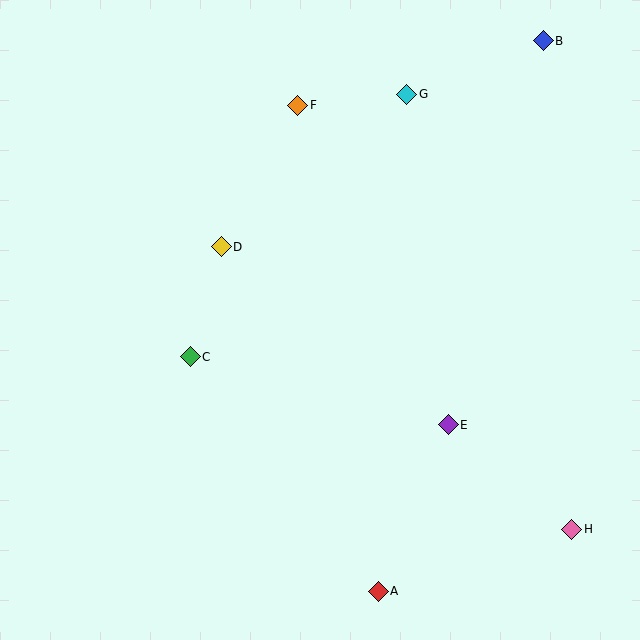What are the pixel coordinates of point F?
Point F is at (298, 105).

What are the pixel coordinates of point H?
Point H is at (572, 529).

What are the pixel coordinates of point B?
Point B is at (543, 41).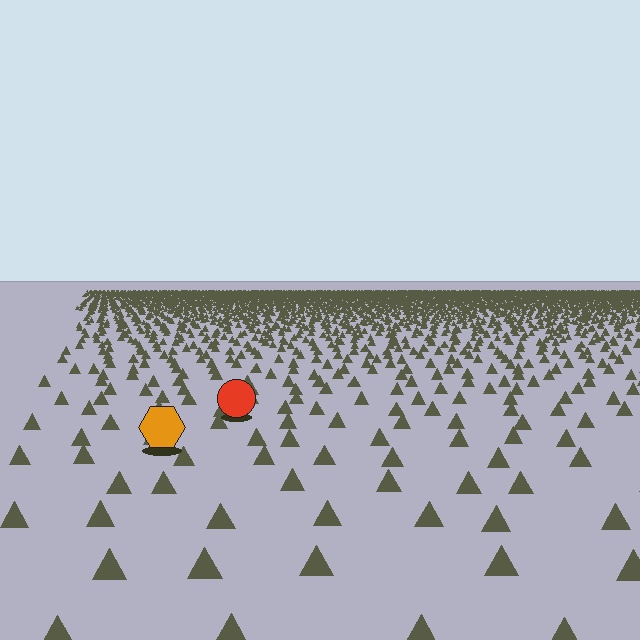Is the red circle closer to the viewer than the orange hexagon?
No. The orange hexagon is closer — you can tell from the texture gradient: the ground texture is coarser near it.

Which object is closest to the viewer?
The orange hexagon is closest. The texture marks near it are larger and more spread out.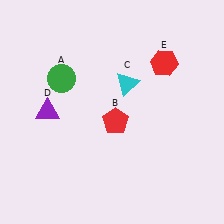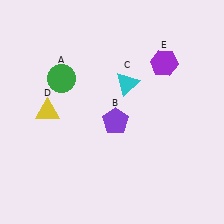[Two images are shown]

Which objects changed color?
B changed from red to purple. D changed from purple to yellow. E changed from red to purple.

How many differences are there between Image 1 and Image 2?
There are 3 differences between the two images.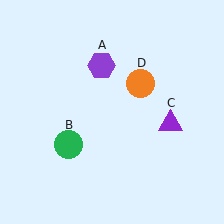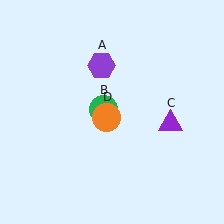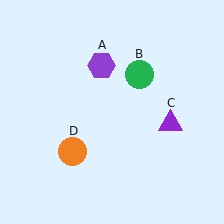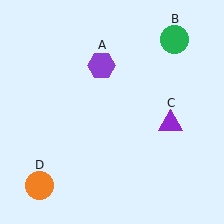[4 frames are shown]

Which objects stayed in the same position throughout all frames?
Purple hexagon (object A) and purple triangle (object C) remained stationary.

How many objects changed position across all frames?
2 objects changed position: green circle (object B), orange circle (object D).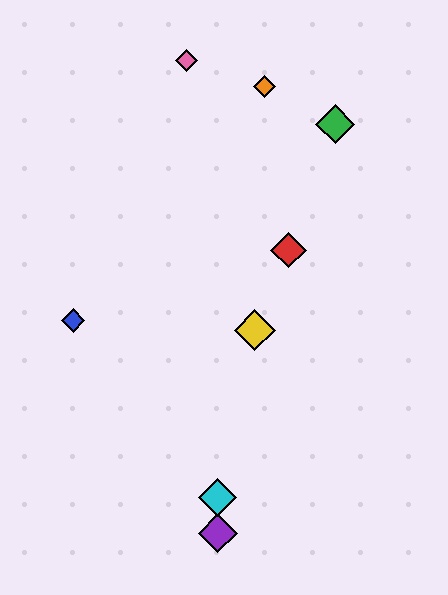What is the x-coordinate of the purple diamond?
The purple diamond is at x≈218.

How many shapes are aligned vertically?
2 shapes (the purple diamond, the cyan diamond) are aligned vertically.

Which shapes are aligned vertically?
The purple diamond, the cyan diamond are aligned vertically.